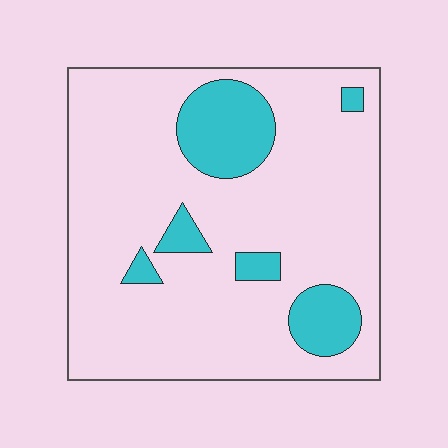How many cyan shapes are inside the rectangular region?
6.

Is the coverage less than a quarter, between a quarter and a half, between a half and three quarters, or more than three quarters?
Less than a quarter.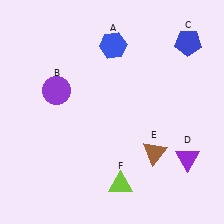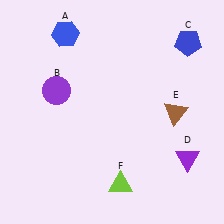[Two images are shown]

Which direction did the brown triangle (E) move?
The brown triangle (E) moved up.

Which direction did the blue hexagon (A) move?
The blue hexagon (A) moved left.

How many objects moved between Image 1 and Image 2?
2 objects moved between the two images.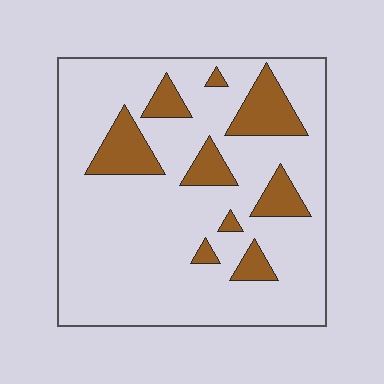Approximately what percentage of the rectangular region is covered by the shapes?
Approximately 20%.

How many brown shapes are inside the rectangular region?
9.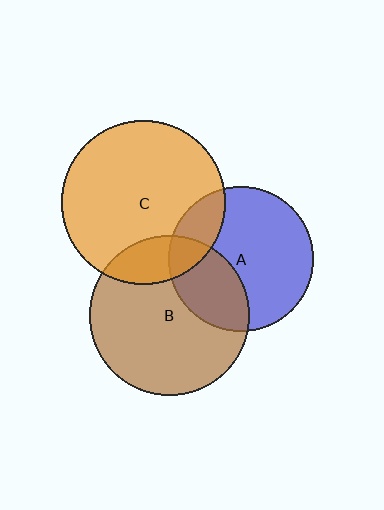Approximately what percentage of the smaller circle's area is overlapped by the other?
Approximately 20%.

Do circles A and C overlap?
Yes.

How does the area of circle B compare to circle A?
Approximately 1.2 times.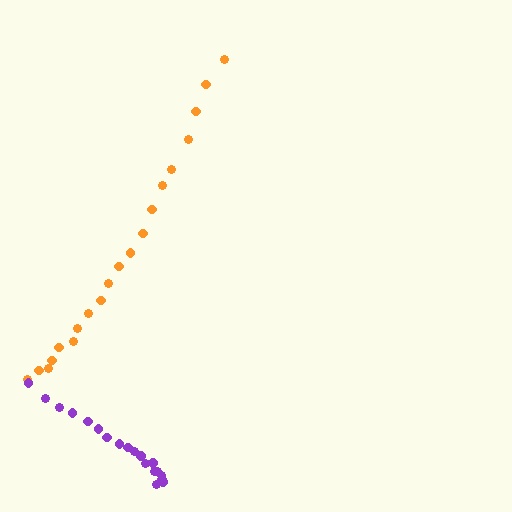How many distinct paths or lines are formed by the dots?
There are 2 distinct paths.